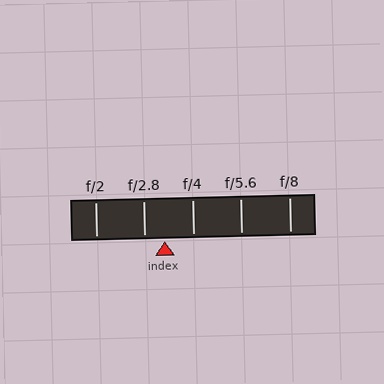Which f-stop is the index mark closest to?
The index mark is closest to f/2.8.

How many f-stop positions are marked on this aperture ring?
There are 5 f-stop positions marked.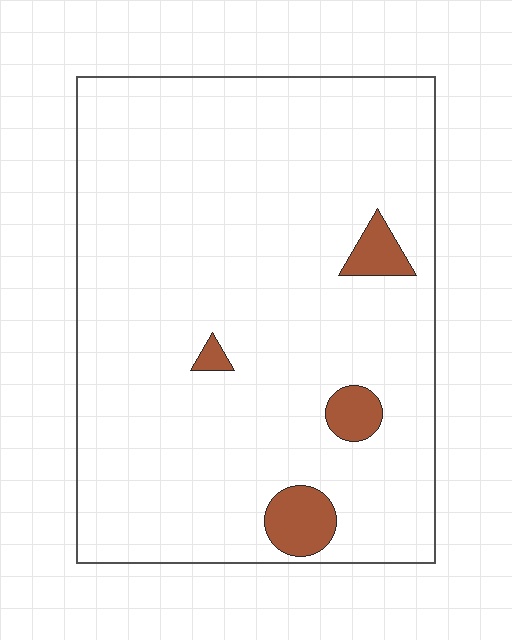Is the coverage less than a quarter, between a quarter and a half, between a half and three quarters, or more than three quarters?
Less than a quarter.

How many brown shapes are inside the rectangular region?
4.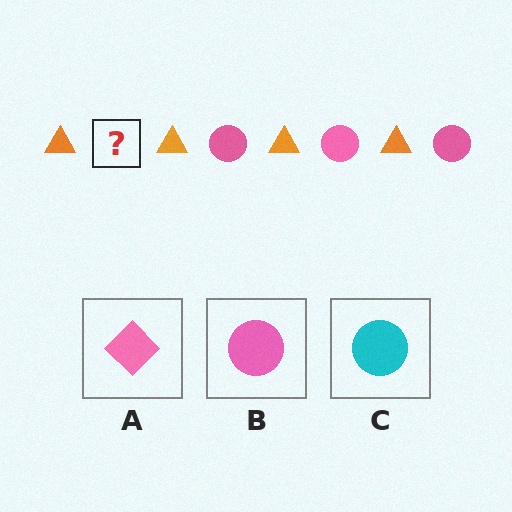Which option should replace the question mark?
Option B.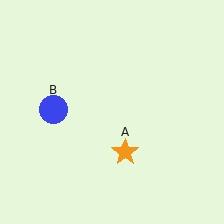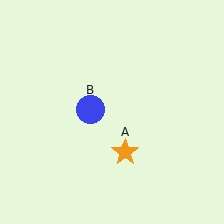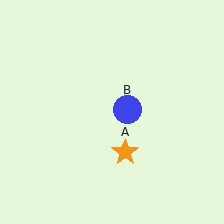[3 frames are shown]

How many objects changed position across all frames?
1 object changed position: blue circle (object B).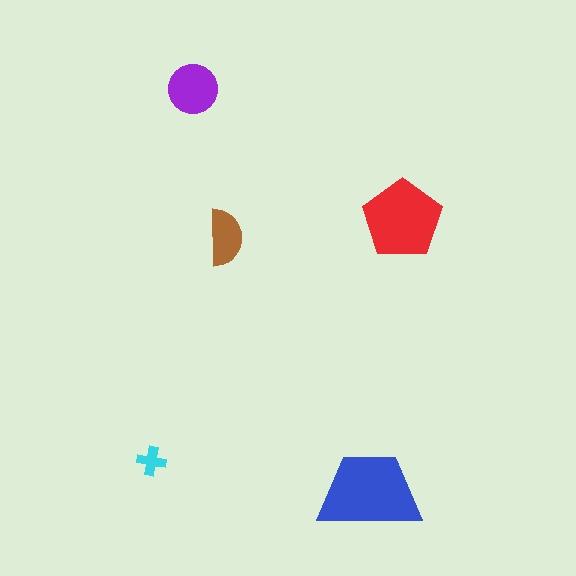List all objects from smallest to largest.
The cyan cross, the brown semicircle, the purple circle, the red pentagon, the blue trapezoid.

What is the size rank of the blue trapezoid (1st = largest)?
1st.